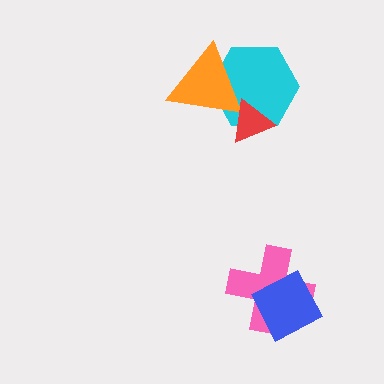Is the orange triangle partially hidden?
Yes, it is partially covered by another shape.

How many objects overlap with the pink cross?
1 object overlaps with the pink cross.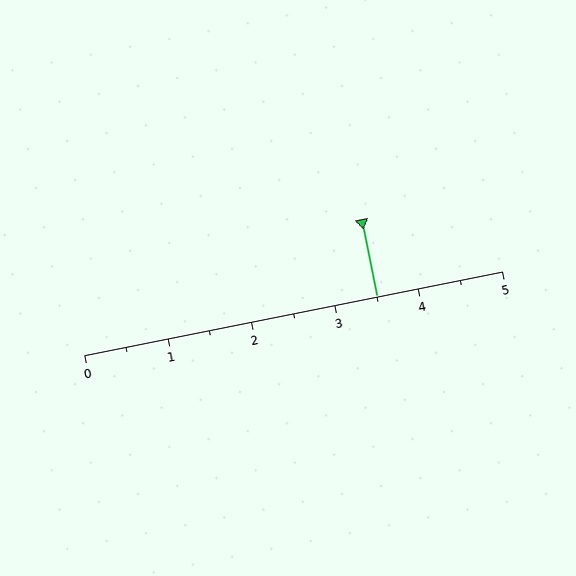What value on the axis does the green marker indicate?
The marker indicates approximately 3.5.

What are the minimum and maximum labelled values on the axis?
The axis runs from 0 to 5.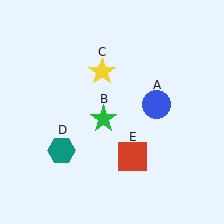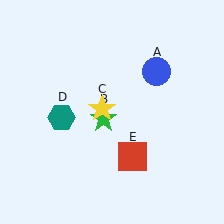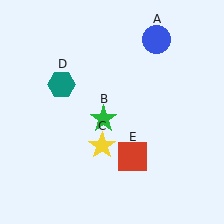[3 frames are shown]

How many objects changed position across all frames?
3 objects changed position: blue circle (object A), yellow star (object C), teal hexagon (object D).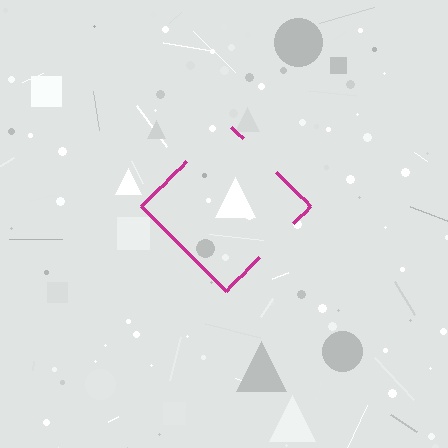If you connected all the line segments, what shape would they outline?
They would outline a diamond.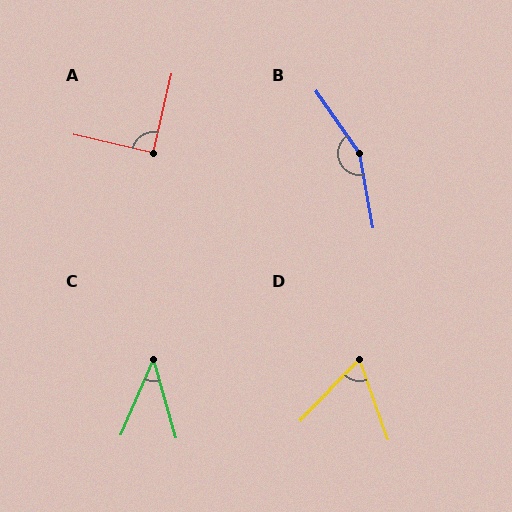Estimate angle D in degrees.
Approximately 64 degrees.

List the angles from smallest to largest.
C (39°), D (64°), A (90°), B (155°).